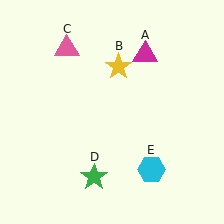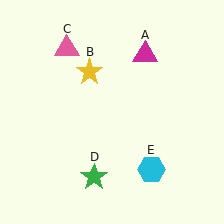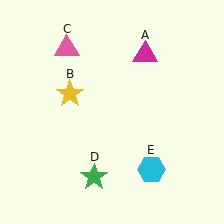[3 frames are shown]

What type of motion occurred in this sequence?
The yellow star (object B) rotated counterclockwise around the center of the scene.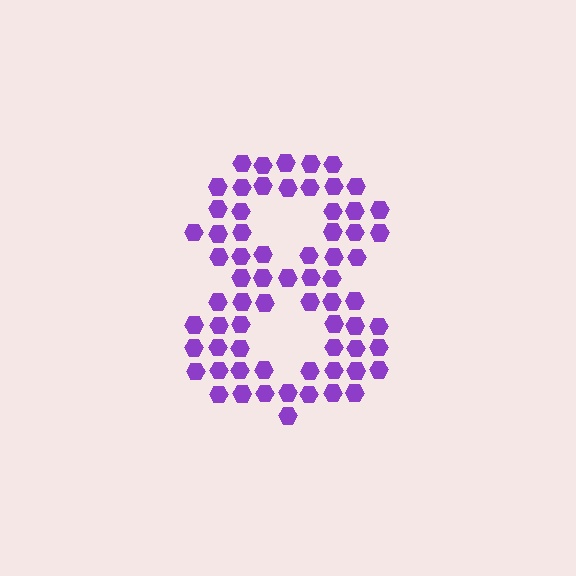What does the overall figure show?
The overall figure shows the digit 8.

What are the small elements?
The small elements are hexagons.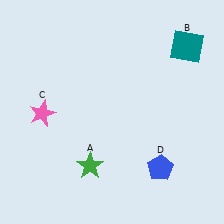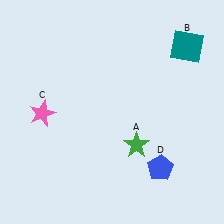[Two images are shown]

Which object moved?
The green star (A) moved right.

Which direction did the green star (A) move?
The green star (A) moved right.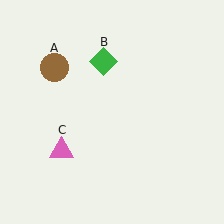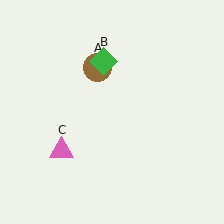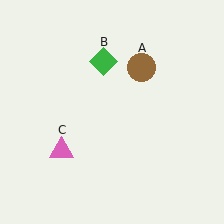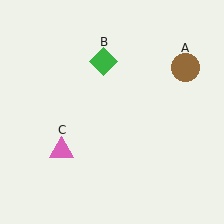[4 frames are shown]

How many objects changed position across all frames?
1 object changed position: brown circle (object A).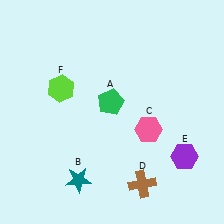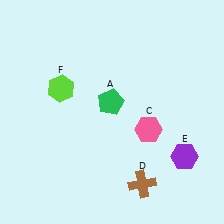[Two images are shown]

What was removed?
The teal star (B) was removed in Image 2.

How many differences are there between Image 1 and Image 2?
There is 1 difference between the two images.